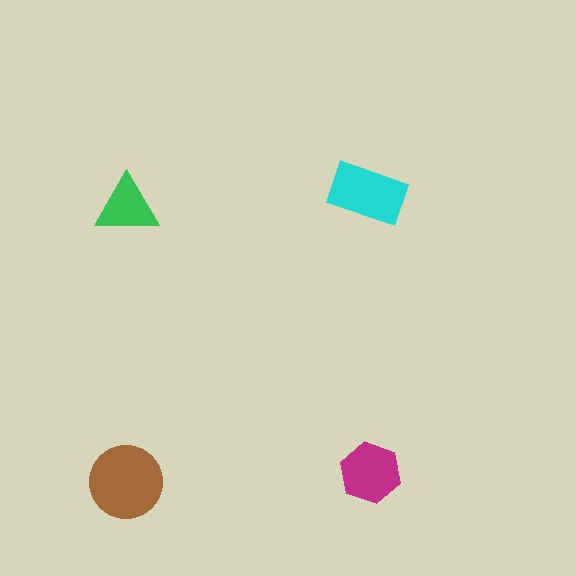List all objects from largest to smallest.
The brown circle, the cyan rectangle, the magenta hexagon, the green triangle.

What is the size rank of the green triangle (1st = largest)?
4th.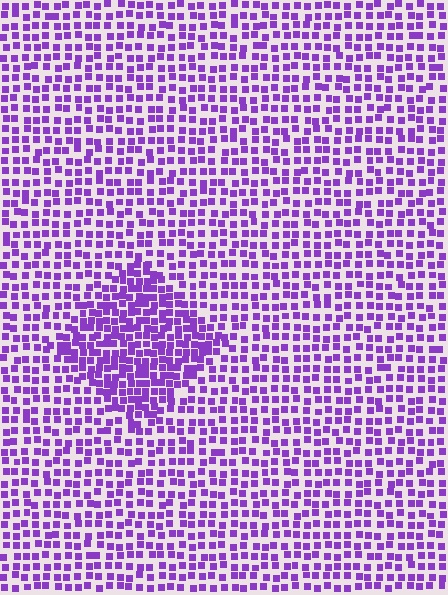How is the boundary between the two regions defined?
The boundary is defined by a change in element density (approximately 1.7x ratio). All elements are the same color, size, and shape.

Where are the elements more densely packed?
The elements are more densely packed inside the diamond boundary.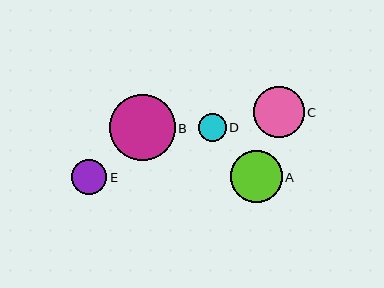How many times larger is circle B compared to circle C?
Circle B is approximately 1.3 times the size of circle C.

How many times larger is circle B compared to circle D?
Circle B is approximately 2.4 times the size of circle D.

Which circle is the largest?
Circle B is the largest with a size of approximately 65 pixels.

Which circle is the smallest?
Circle D is the smallest with a size of approximately 28 pixels.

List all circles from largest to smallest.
From largest to smallest: B, A, C, E, D.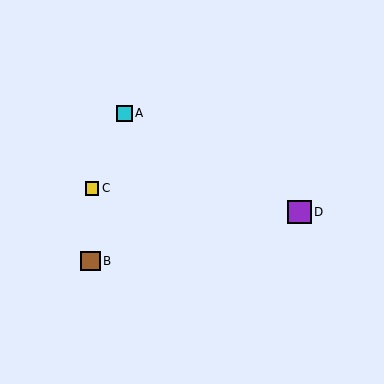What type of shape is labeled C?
Shape C is a yellow square.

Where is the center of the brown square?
The center of the brown square is at (90, 261).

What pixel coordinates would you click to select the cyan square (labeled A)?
Click at (124, 113) to select the cyan square A.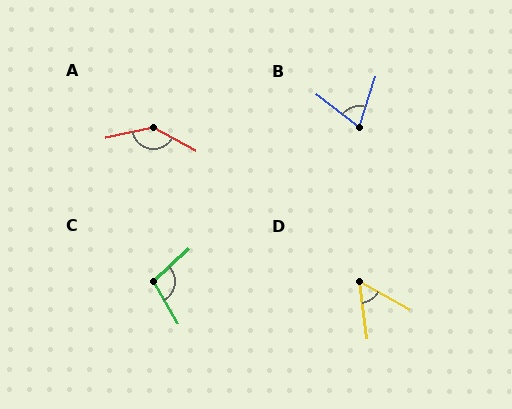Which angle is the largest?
A, at approximately 139 degrees.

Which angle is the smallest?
D, at approximately 53 degrees.